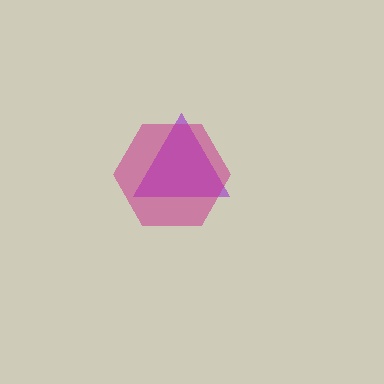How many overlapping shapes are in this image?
There are 2 overlapping shapes in the image.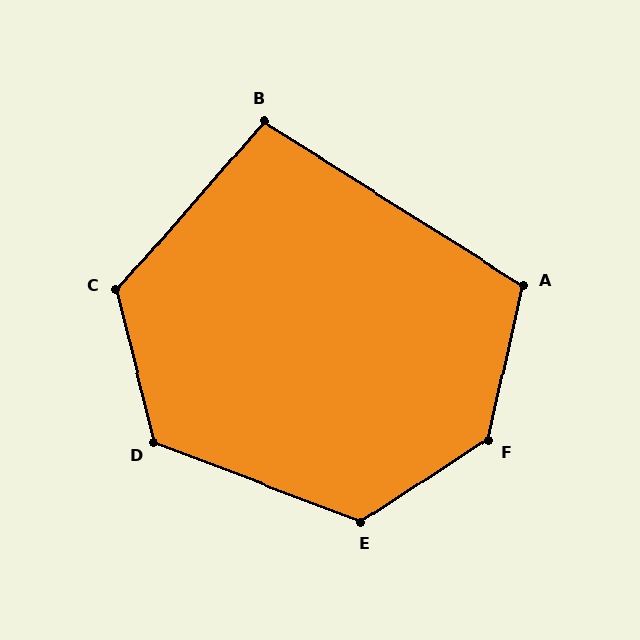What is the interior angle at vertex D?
Approximately 125 degrees (obtuse).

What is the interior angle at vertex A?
Approximately 110 degrees (obtuse).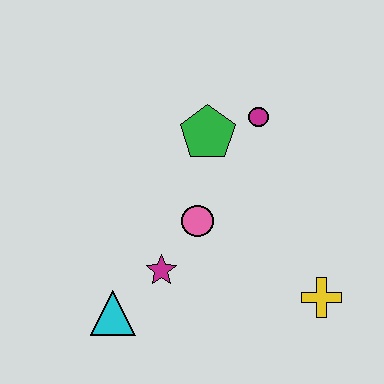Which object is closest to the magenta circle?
The green pentagon is closest to the magenta circle.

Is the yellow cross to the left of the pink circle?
No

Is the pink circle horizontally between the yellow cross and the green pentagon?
No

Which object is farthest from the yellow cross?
The cyan triangle is farthest from the yellow cross.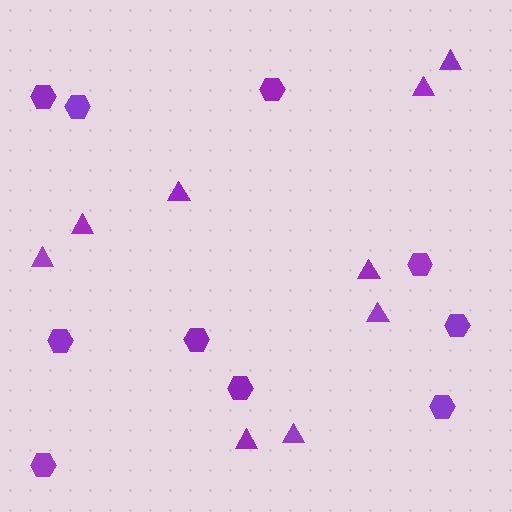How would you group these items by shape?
There are 2 groups: one group of triangles (9) and one group of hexagons (10).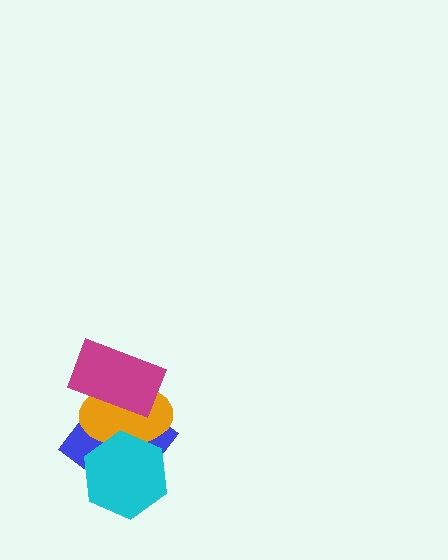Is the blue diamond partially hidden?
Yes, it is partially covered by another shape.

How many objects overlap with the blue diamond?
3 objects overlap with the blue diamond.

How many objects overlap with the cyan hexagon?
2 objects overlap with the cyan hexagon.